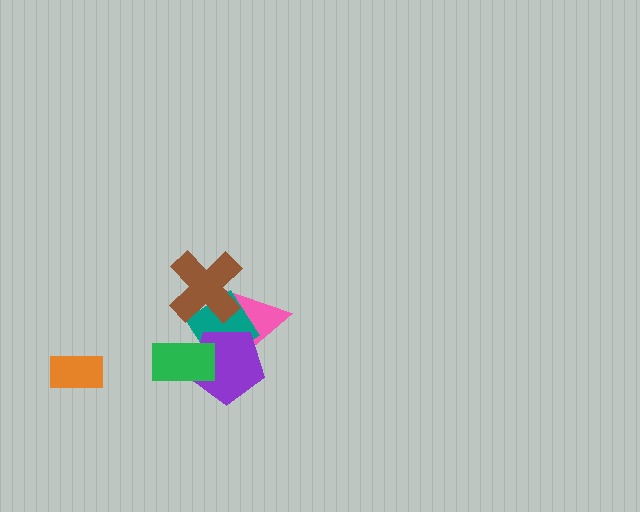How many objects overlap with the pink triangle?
3 objects overlap with the pink triangle.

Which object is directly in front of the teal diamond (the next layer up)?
The purple pentagon is directly in front of the teal diamond.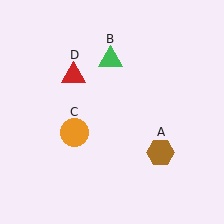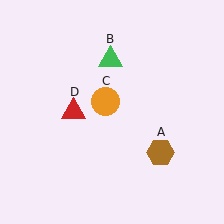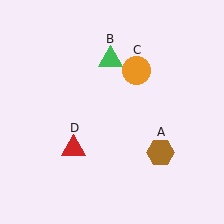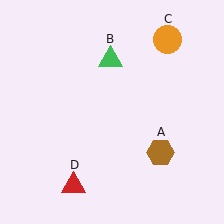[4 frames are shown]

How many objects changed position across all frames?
2 objects changed position: orange circle (object C), red triangle (object D).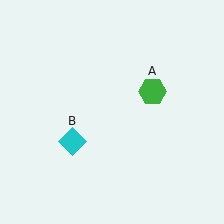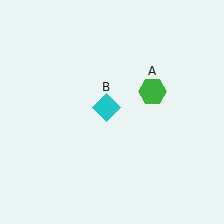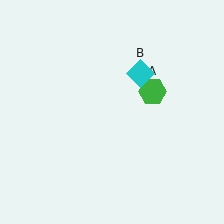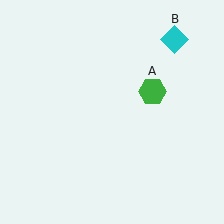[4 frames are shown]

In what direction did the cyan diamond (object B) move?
The cyan diamond (object B) moved up and to the right.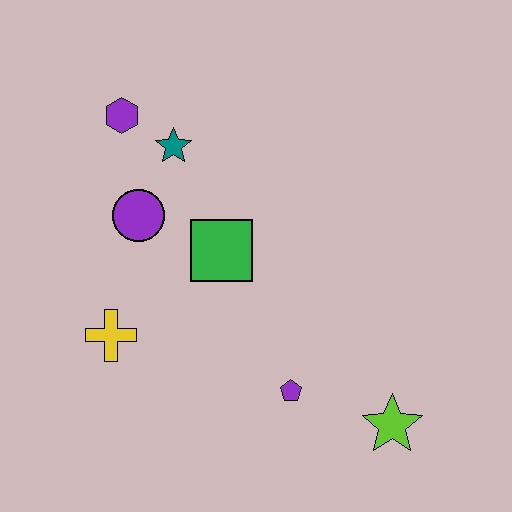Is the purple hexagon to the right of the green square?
No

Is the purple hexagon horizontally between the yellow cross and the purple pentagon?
Yes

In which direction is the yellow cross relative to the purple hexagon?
The yellow cross is below the purple hexagon.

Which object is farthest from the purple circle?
The lime star is farthest from the purple circle.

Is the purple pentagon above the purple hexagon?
No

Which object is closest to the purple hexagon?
The teal star is closest to the purple hexagon.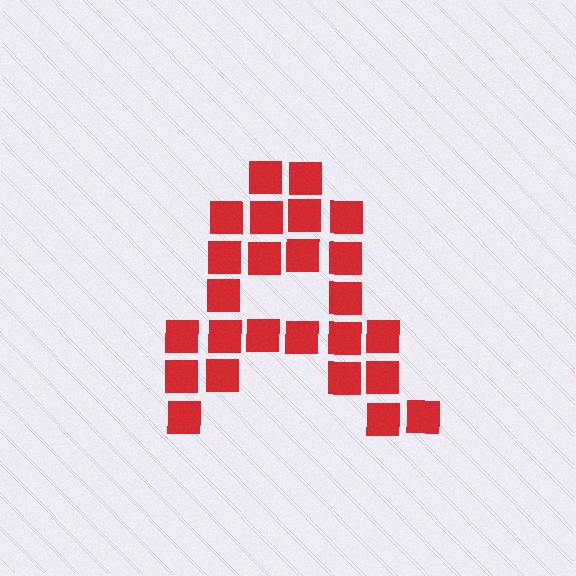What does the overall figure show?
The overall figure shows the letter A.